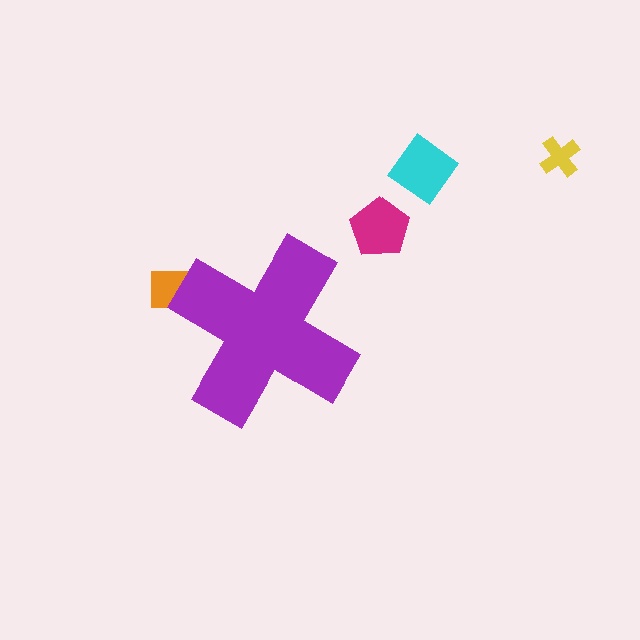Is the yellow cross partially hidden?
No, the yellow cross is fully visible.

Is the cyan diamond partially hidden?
No, the cyan diamond is fully visible.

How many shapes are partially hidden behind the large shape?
1 shape is partially hidden.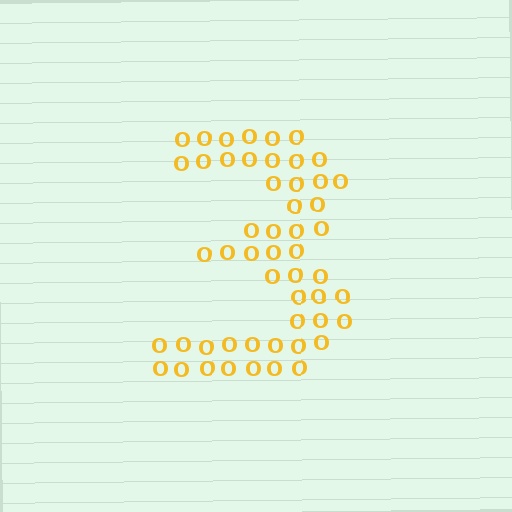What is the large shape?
The large shape is the digit 3.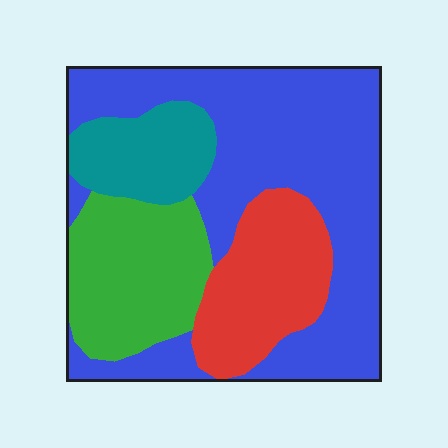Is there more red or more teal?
Red.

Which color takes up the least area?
Teal, at roughly 10%.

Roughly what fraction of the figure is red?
Red covers around 20% of the figure.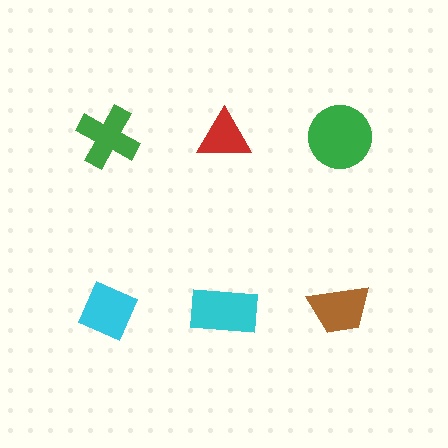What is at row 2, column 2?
A cyan rectangle.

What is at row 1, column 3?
A green circle.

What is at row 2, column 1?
A cyan diamond.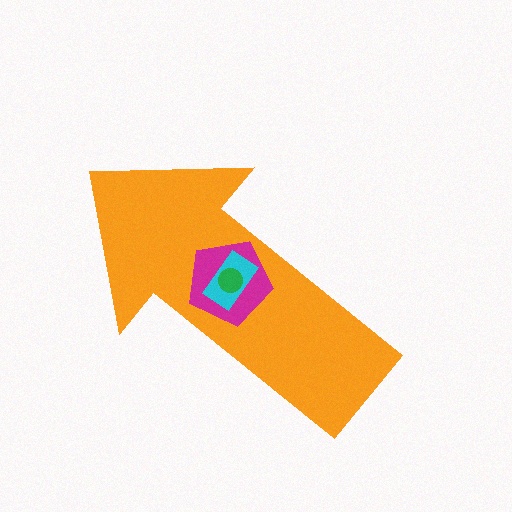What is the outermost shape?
The orange arrow.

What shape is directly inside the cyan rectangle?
The green circle.